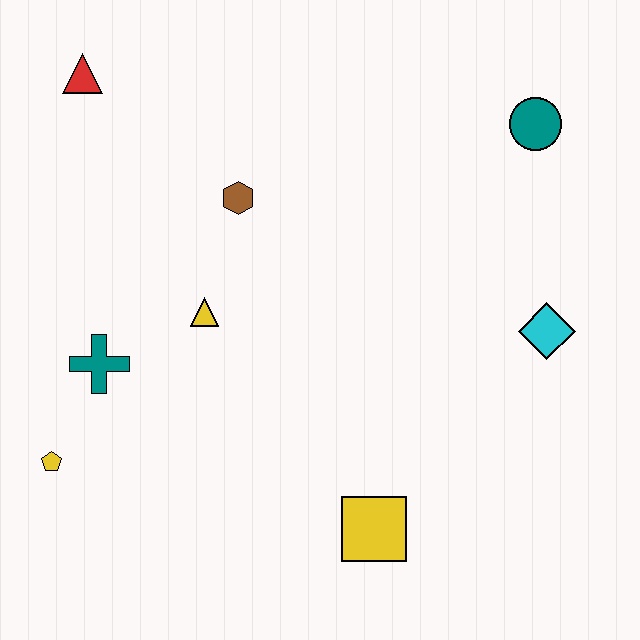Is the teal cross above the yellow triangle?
No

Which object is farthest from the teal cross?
The teal circle is farthest from the teal cross.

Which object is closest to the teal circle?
The cyan diamond is closest to the teal circle.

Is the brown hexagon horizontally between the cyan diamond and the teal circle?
No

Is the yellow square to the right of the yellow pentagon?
Yes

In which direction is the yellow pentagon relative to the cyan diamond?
The yellow pentagon is to the left of the cyan diamond.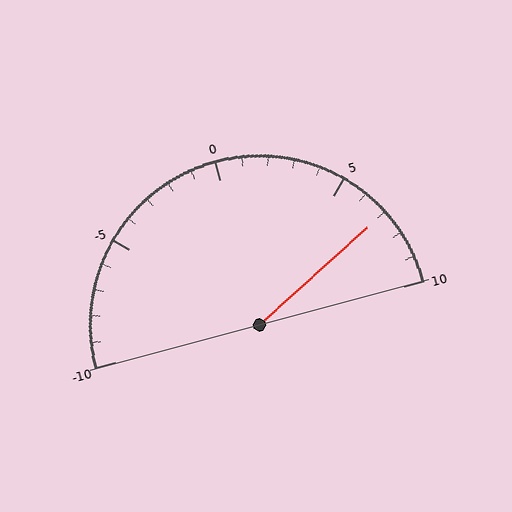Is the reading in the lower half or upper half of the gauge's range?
The reading is in the upper half of the range (-10 to 10).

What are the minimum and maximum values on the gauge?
The gauge ranges from -10 to 10.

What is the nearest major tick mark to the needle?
The nearest major tick mark is 5.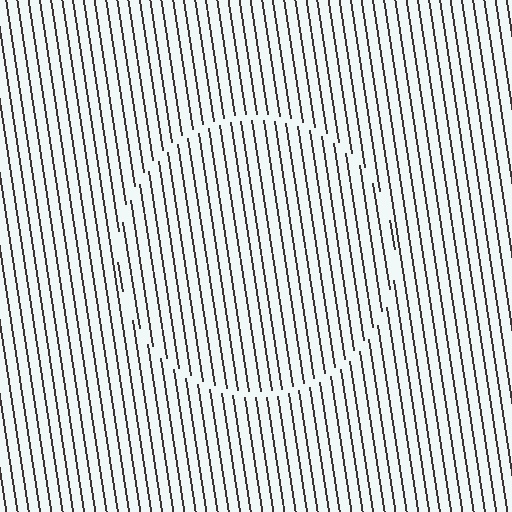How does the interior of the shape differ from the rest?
The interior of the shape contains the same grating, shifted by half a period — the contour is defined by the phase discontinuity where line-ends from the inner and outer gratings abut.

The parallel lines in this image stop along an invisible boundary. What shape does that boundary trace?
An illusory circle. The interior of the shape contains the same grating, shifted by half a period — the contour is defined by the phase discontinuity where line-ends from the inner and outer gratings abut.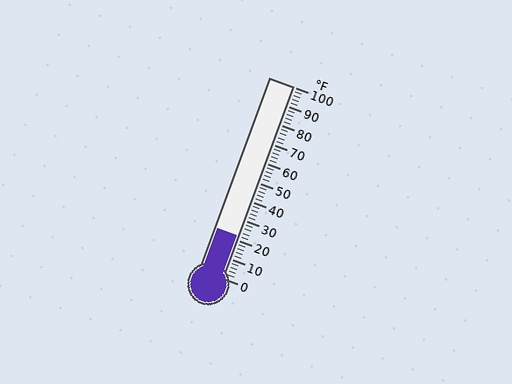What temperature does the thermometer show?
The thermometer shows approximately 22°F.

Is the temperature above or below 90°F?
The temperature is below 90°F.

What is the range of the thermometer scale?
The thermometer scale ranges from 0°F to 100°F.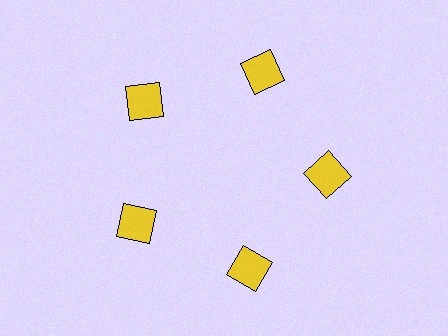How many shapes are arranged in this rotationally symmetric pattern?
There are 5 shapes, arranged in 5 groups of 1.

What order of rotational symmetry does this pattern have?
This pattern has 5-fold rotational symmetry.